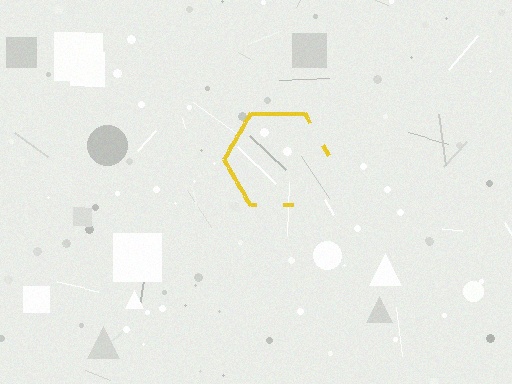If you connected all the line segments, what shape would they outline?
They would outline a hexagon.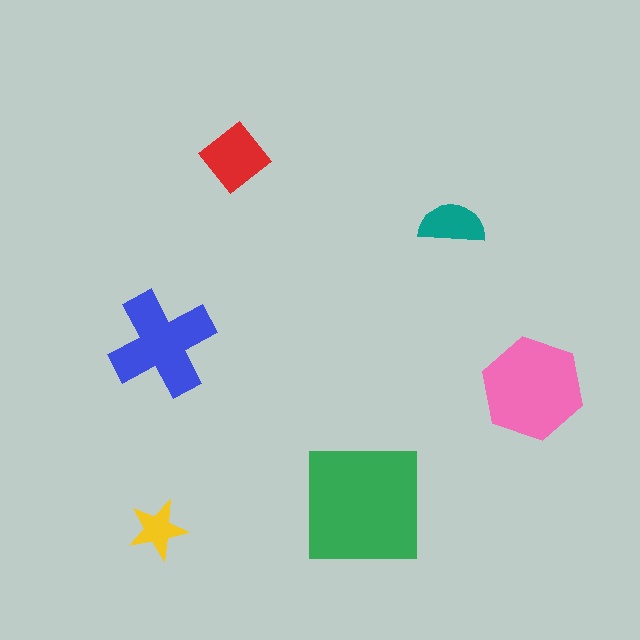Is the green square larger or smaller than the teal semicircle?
Larger.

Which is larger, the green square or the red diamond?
The green square.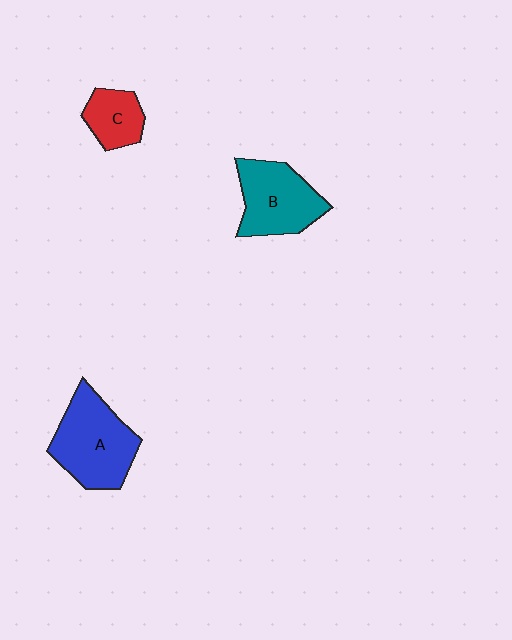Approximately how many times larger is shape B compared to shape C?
Approximately 1.8 times.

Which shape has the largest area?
Shape A (blue).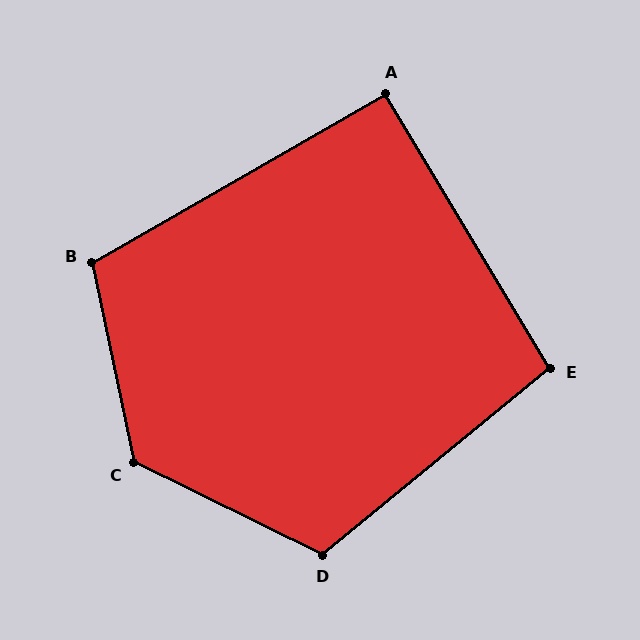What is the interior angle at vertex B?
Approximately 108 degrees (obtuse).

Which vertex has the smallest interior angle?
A, at approximately 91 degrees.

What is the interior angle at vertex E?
Approximately 98 degrees (obtuse).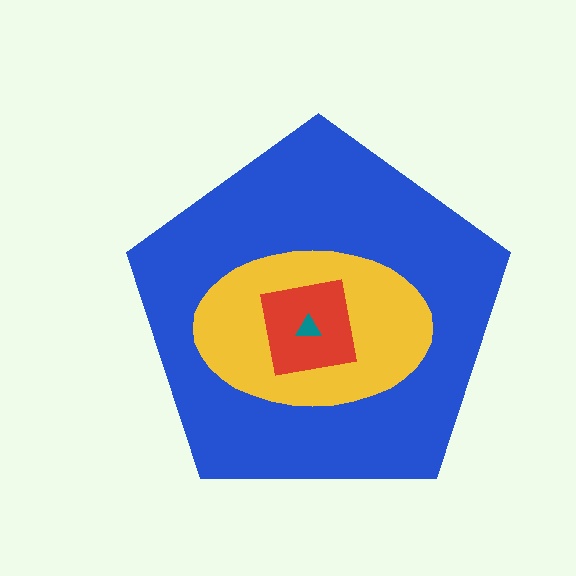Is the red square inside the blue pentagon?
Yes.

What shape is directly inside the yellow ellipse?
The red square.